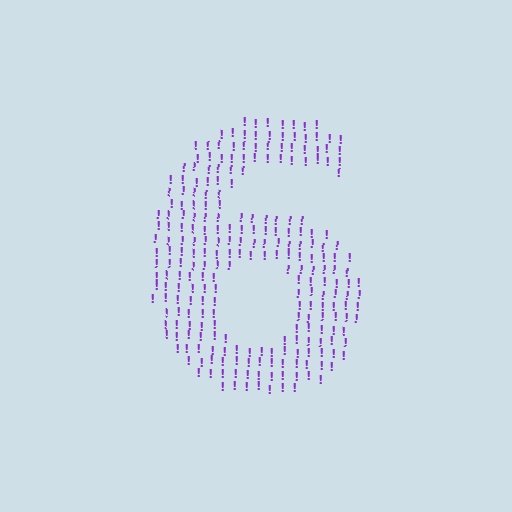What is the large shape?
The large shape is the digit 6.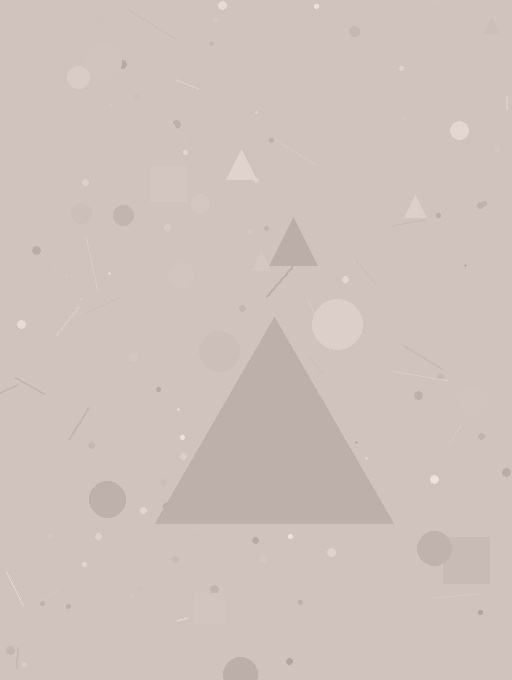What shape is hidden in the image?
A triangle is hidden in the image.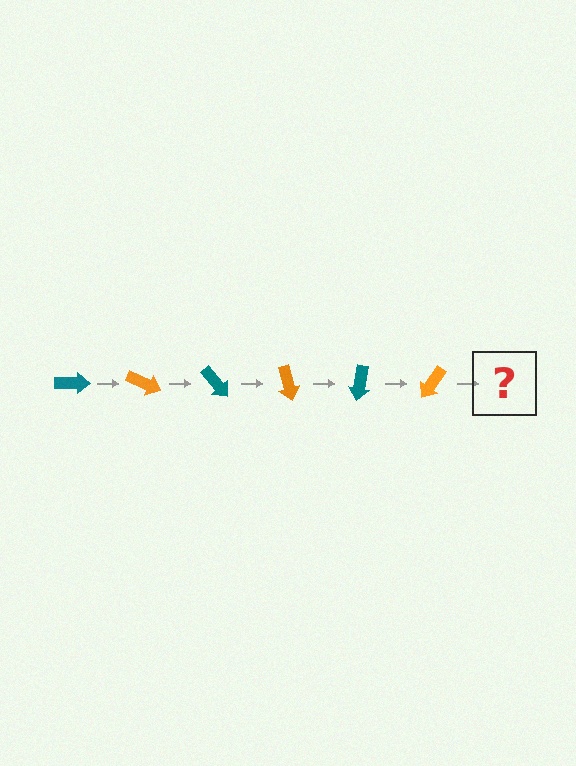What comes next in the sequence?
The next element should be a teal arrow, rotated 150 degrees from the start.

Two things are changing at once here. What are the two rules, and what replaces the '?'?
The two rules are that it rotates 25 degrees each step and the color cycles through teal and orange. The '?' should be a teal arrow, rotated 150 degrees from the start.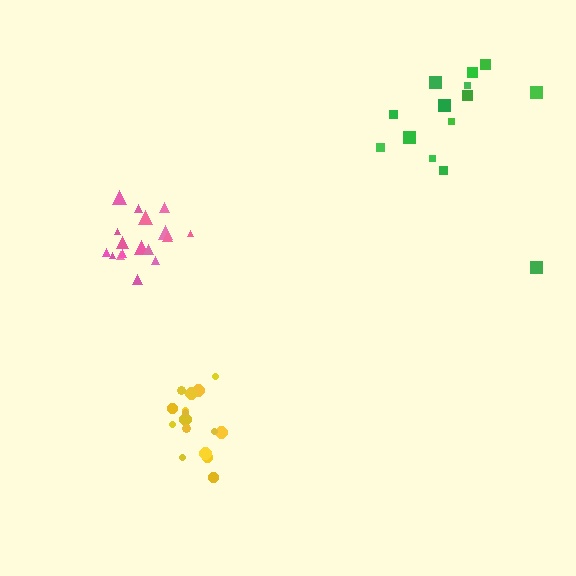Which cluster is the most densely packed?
Yellow.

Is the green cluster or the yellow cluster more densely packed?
Yellow.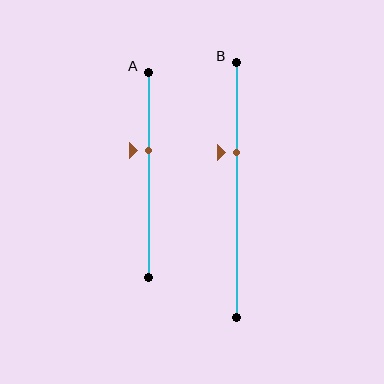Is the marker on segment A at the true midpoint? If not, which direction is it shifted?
No, the marker on segment A is shifted upward by about 12% of the segment length.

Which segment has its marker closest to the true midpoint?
Segment A has its marker closest to the true midpoint.